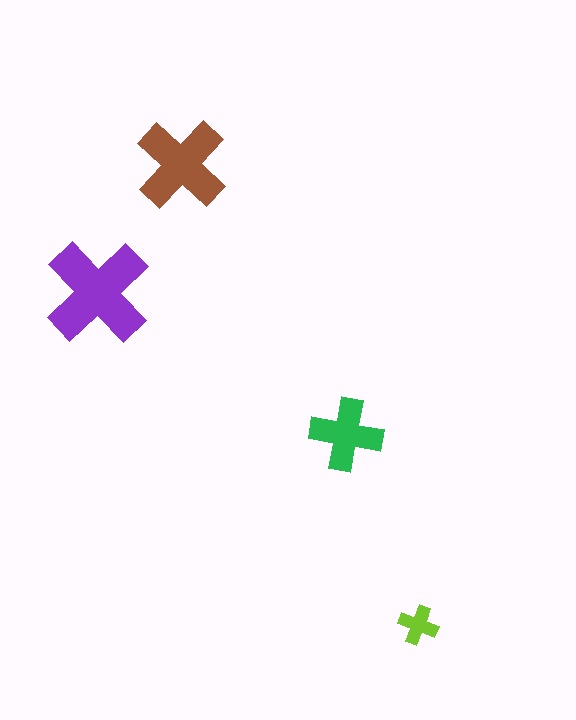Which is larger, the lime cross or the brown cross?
The brown one.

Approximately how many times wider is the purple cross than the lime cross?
About 2.5 times wider.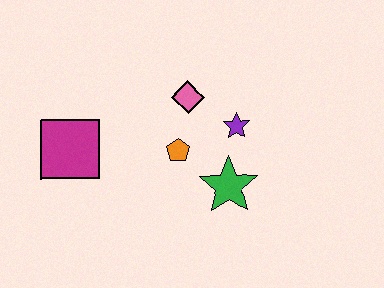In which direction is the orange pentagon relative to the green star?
The orange pentagon is to the left of the green star.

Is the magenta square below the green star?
No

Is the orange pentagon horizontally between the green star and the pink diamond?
No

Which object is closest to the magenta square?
The orange pentagon is closest to the magenta square.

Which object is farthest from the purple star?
The magenta square is farthest from the purple star.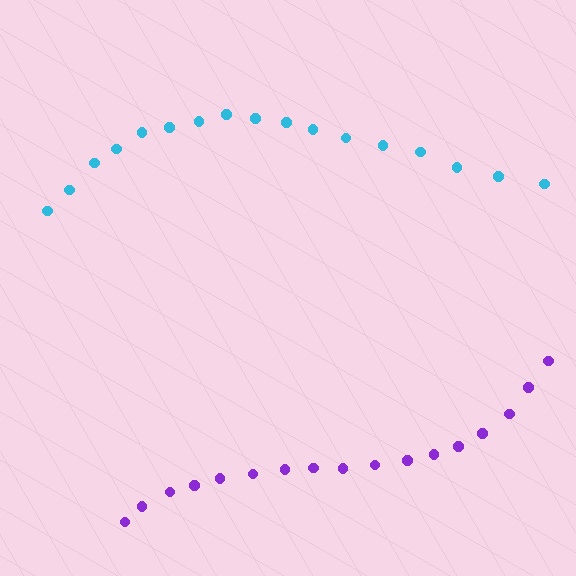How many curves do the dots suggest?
There are 2 distinct paths.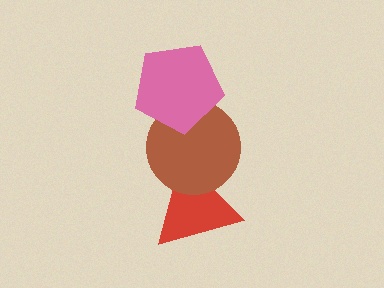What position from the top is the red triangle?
The red triangle is 3rd from the top.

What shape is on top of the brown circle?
The pink pentagon is on top of the brown circle.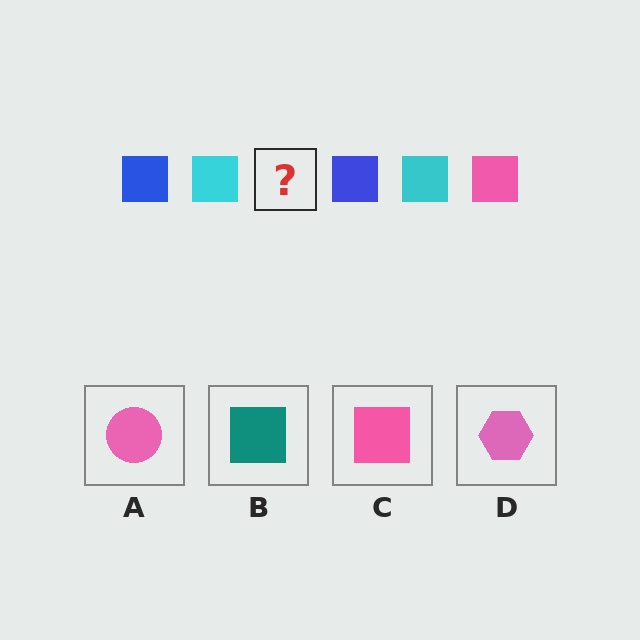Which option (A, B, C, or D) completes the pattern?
C.